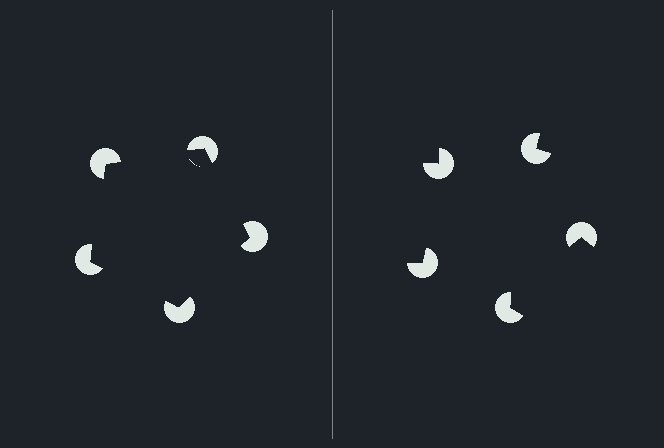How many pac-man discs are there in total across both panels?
10 — 5 on each side.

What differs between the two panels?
The pac-man discs are positioned identically on both sides; only the wedge orientations differ. On the left they align to a pentagon; on the right they are misaligned.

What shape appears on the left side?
An illusory pentagon.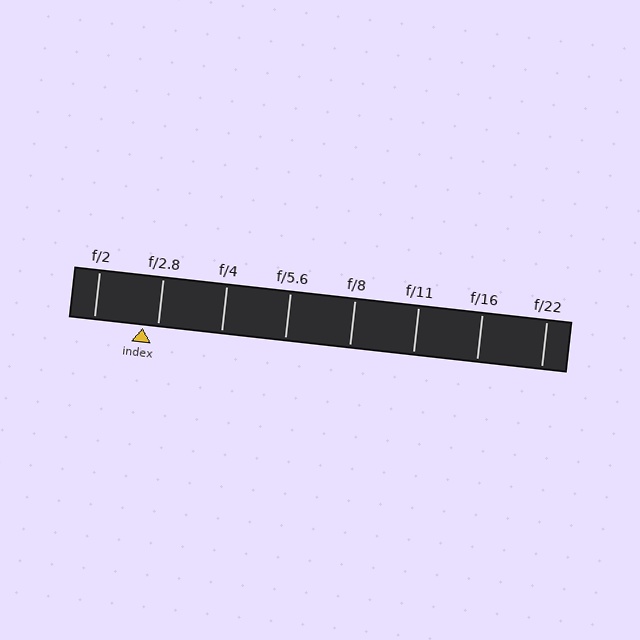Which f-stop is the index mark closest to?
The index mark is closest to f/2.8.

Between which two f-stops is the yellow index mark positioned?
The index mark is between f/2 and f/2.8.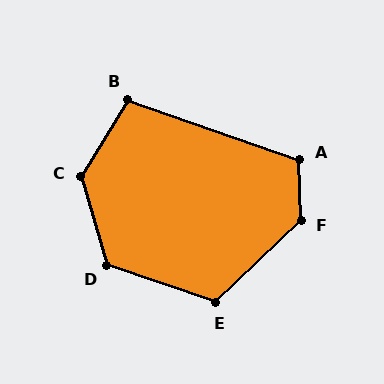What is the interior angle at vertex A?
Approximately 110 degrees (obtuse).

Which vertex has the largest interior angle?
F, at approximately 133 degrees.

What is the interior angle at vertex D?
Approximately 125 degrees (obtuse).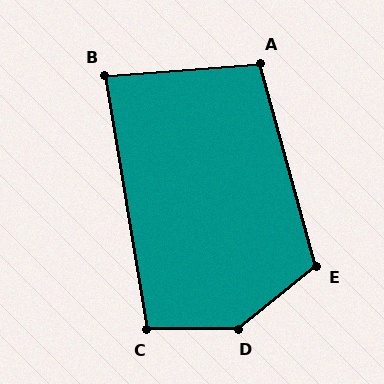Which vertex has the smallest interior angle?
B, at approximately 85 degrees.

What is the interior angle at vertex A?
Approximately 101 degrees (obtuse).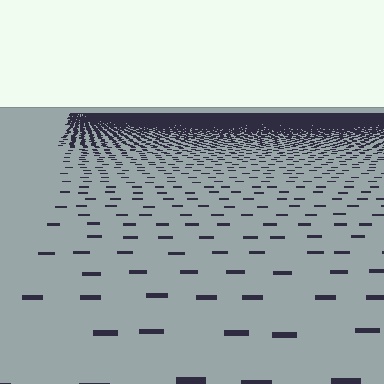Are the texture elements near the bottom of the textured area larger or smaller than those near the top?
Larger. Near the bottom, elements are closer to the viewer and appear at a bigger on-screen size.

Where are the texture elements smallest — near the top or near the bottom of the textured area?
Near the top.